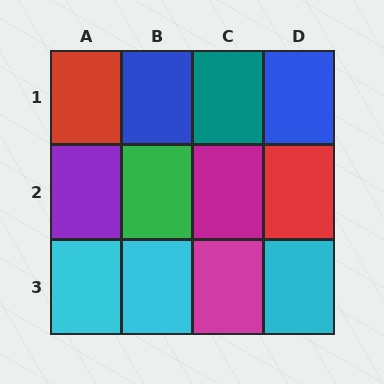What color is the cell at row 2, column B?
Green.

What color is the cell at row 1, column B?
Blue.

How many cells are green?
1 cell is green.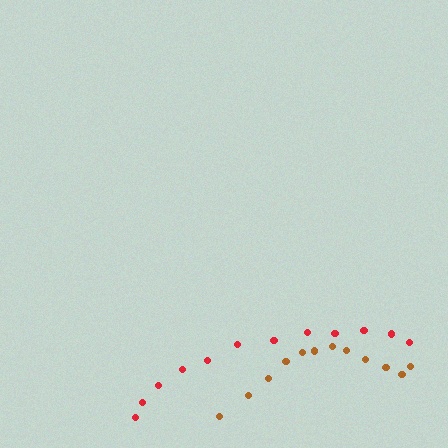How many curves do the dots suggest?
There are 2 distinct paths.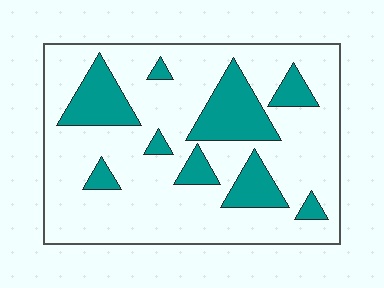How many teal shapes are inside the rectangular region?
9.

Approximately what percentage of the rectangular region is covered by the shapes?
Approximately 25%.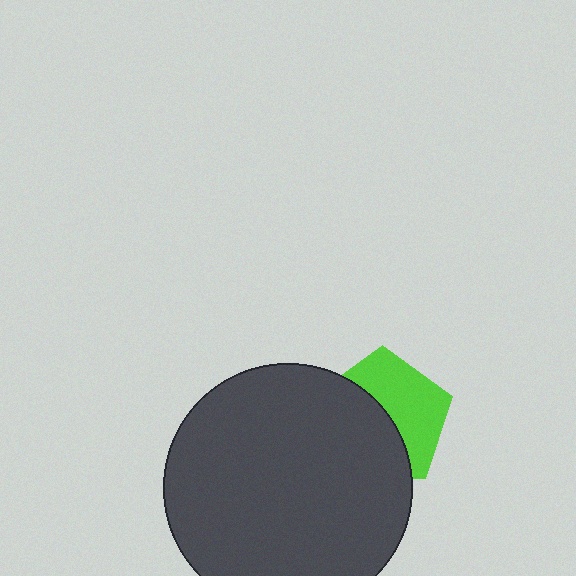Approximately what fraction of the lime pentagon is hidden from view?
Roughly 52% of the lime pentagon is hidden behind the dark gray circle.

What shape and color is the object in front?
The object in front is a dark gray circle.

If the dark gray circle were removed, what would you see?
You would see the complete lime pentagon.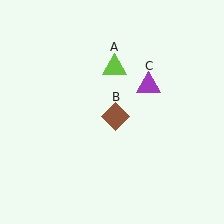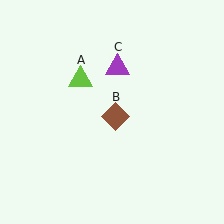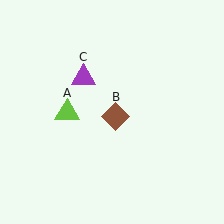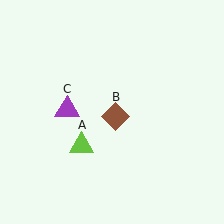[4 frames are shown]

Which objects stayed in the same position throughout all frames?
Brown diamond (object B) remained stationary.